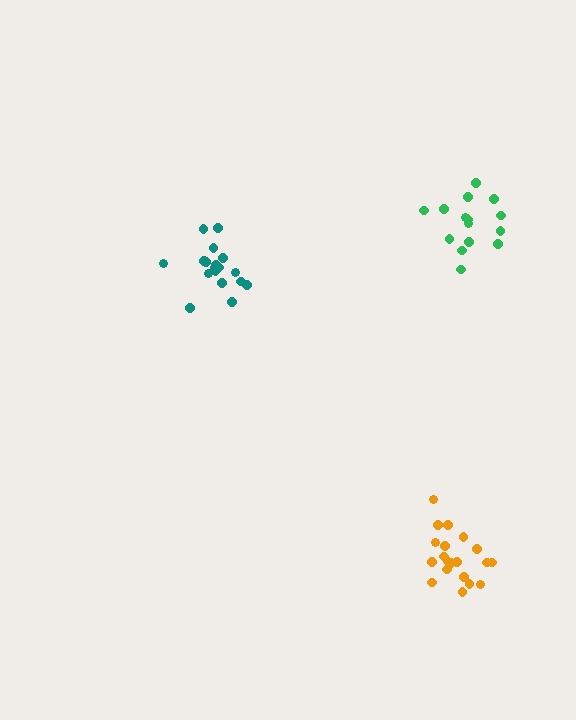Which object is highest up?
The green cluster is topmost.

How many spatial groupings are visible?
There are 3 spatial groupings.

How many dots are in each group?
Group 1: 19 dots, Group 2: 15 dots, Group 3: 20 dots (54 total).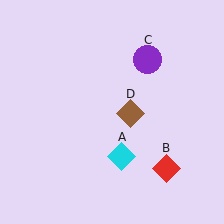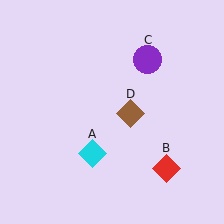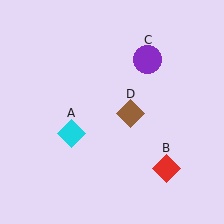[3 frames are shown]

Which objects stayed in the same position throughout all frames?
Red diamond (object B) and purple circle (object C) and brown diamond (object D) remained stationary.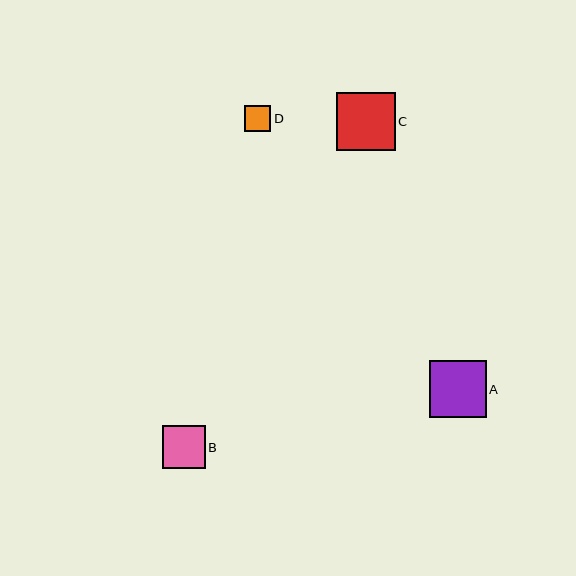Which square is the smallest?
Square D is the smallest with a size of approximately 26 pixels.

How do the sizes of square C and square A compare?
Square C and square A are approximately the same size.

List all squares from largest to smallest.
From largest to smallest: C, A, B, D.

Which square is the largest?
Square C is the largest with a size of approximately 58 pixels.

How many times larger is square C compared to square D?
Square C is approximately 2.2 times the size of square D.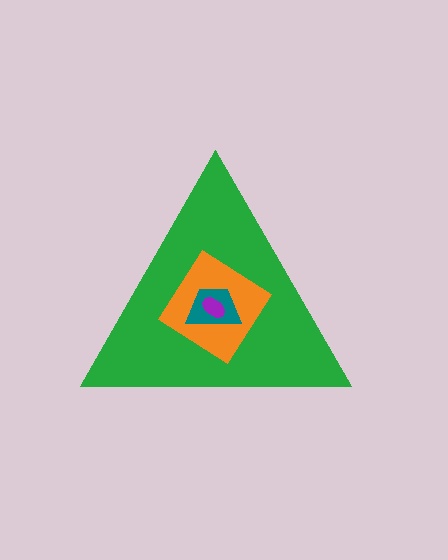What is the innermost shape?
The purple ellipse.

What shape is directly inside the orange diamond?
The teal trapezoid.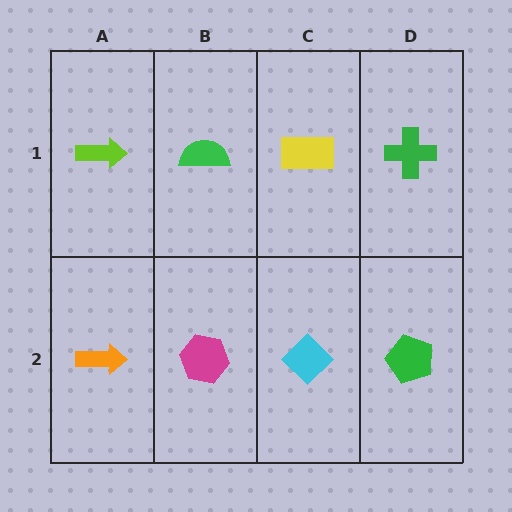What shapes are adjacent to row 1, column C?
A cyan diamond (row 2, column C), a green semicircle (row 1, column B), a green cross (row 1, column D).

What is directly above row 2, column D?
A green cross.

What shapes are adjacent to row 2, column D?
A green cross (row 1, column D), a cyan diamond (row 2, column C).